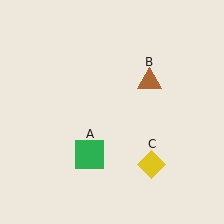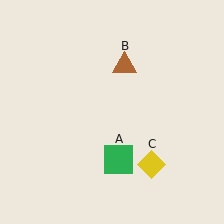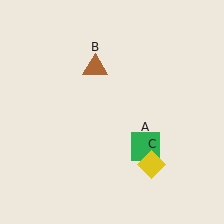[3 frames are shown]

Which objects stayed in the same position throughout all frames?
Yellow diamond (object C) remained stationary.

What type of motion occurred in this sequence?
The green square (object A), brown triangle (object B) rotated counterclockwise around the center of the scene.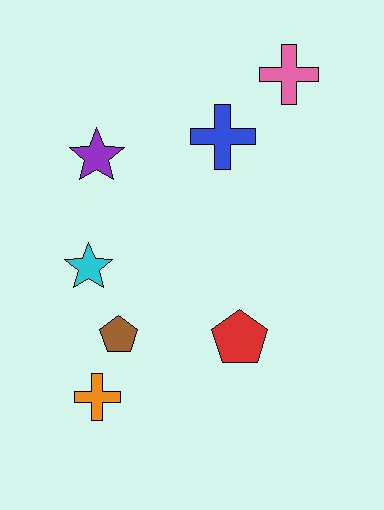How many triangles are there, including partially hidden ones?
There are no triangles.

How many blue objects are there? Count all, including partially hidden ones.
There is 1 blue object.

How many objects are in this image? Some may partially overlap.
There are 7 objects.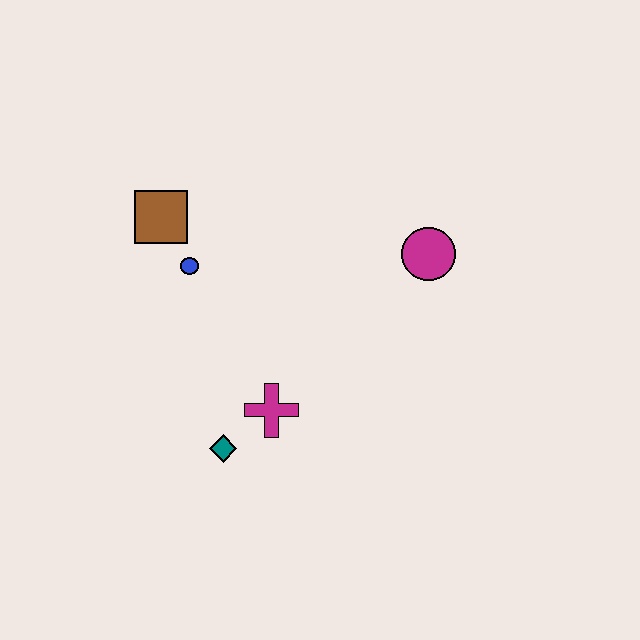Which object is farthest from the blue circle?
The magenta circle is farthest from the blue circle.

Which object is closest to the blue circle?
The brown square is closest to the blue circle.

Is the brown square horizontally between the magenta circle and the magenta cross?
No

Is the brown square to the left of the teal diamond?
Yes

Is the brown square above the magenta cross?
Yes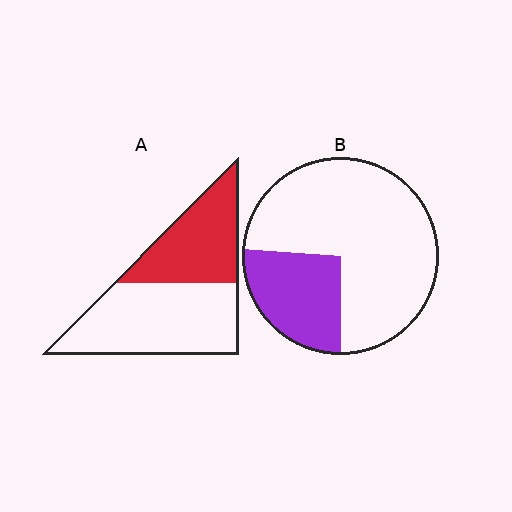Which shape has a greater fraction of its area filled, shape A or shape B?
Shape A.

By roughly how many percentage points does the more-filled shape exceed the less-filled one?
By roughly 15 percentage points (A over B).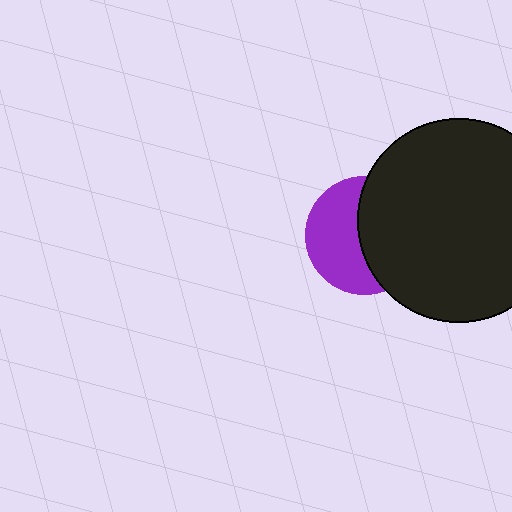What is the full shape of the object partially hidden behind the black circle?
The partially hidden object is a purple circle.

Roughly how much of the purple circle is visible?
About half of it is visible (roughly 50%).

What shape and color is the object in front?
The object in front is a black circle.